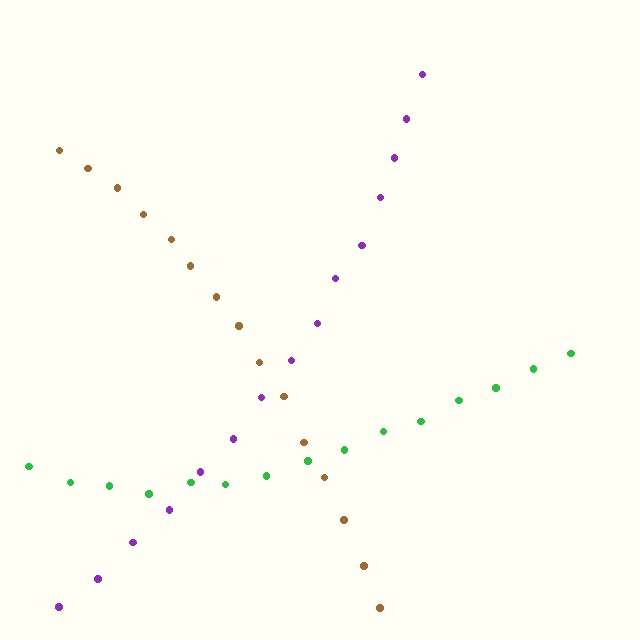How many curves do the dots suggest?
There are 3 distinct paths.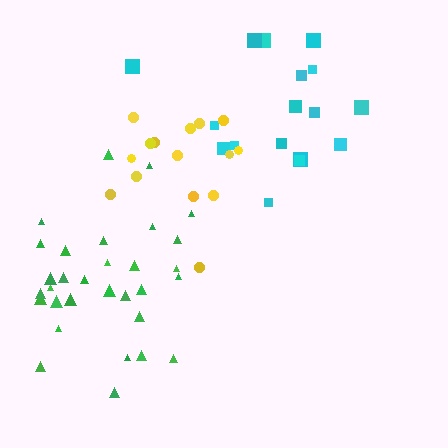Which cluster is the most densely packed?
Green.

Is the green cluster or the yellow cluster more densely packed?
Green.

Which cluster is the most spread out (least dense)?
Yellow.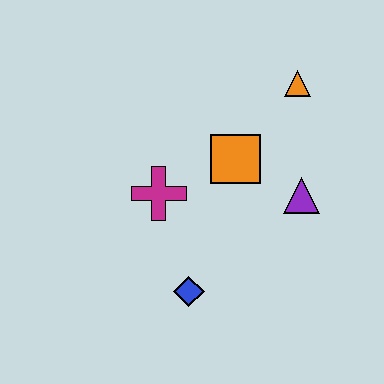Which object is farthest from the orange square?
The blue diamond is farthest from the orange square.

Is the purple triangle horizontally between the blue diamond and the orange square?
No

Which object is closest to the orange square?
The purple triangle is closest to the orange square.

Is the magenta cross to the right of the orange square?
No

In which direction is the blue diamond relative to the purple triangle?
The blue diamond is to the left of the purple triangle.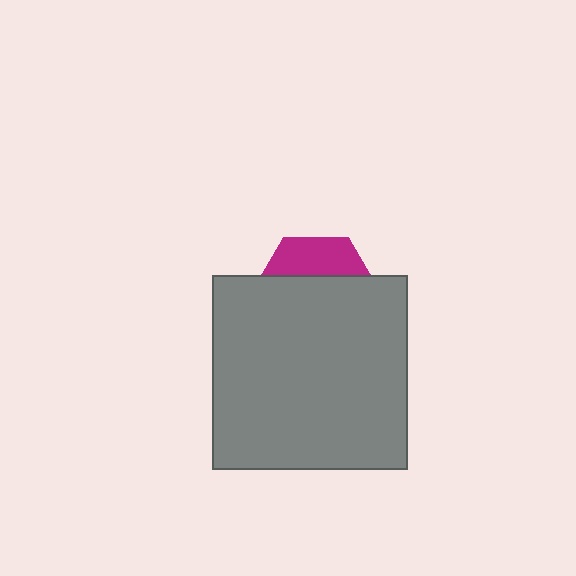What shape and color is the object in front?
The object in front is a gray rectangle.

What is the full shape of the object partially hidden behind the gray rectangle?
The partially hidden object is a magenta hexagon.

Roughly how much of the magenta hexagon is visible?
A small part of it is visible (roughly 31%).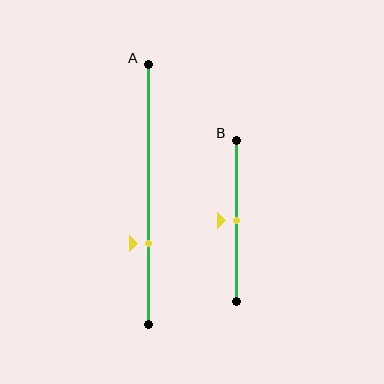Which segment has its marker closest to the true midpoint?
Segment B has its marker closest to the true midpoint.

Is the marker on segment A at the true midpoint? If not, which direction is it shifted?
No, the marker on segment A is shifted downward by about 19% of the segment length.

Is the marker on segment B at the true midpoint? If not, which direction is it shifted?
Yes, the marker on segment B is at the true midpoint.